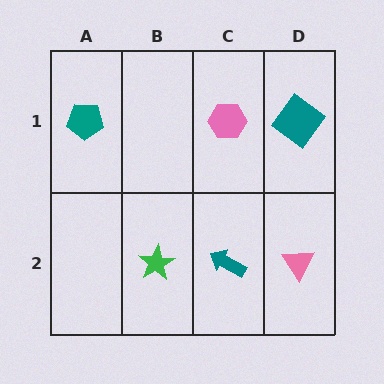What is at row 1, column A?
A teal pentagon.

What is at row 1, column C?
A pink hexagon.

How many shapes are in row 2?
3 shapes.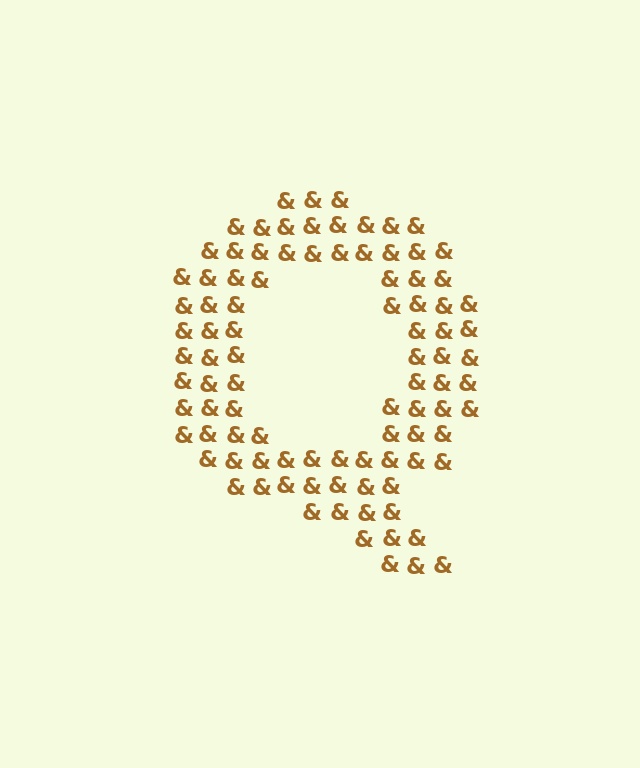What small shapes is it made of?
It is made of small ampersands.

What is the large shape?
The large shape is the letter Q.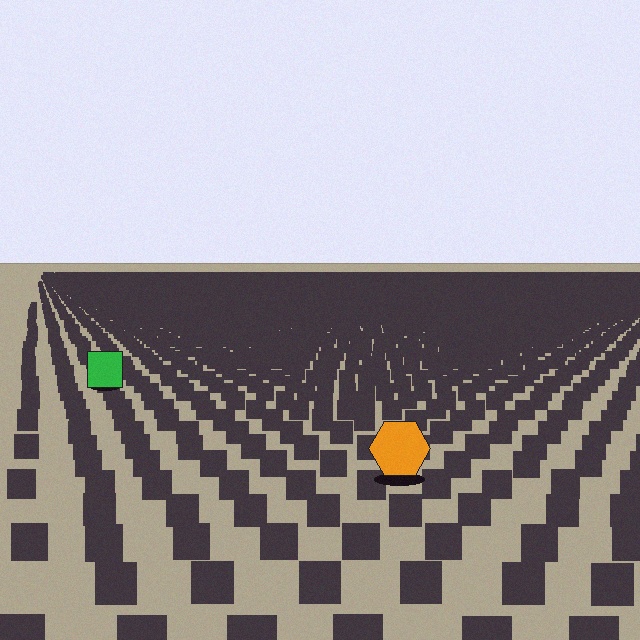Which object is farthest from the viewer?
The green square is farthest from the viewer. It appears smaller and the ground texture around it is denser.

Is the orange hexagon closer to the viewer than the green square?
Yes. The orange hexagon is closer — you can tell from the texture gradient: the ground texture is coarser near it.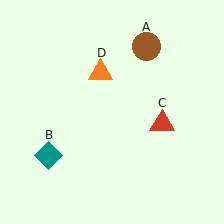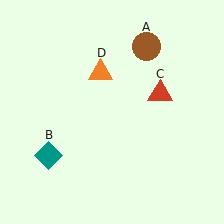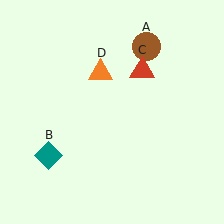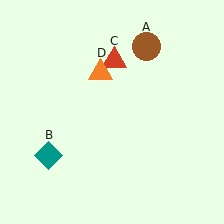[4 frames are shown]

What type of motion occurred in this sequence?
The red triangle (object C) rotated counterclockwise around the center of the scene.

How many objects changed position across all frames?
1 object changed position: red triangle (object C).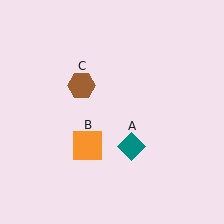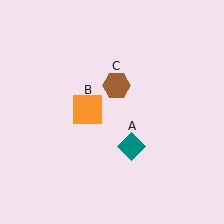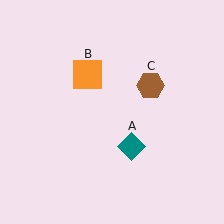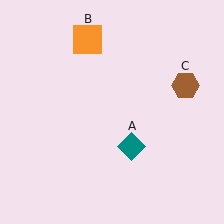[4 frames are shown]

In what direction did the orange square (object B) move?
The orange square (object B) moved up.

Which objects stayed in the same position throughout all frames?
Teal diamond (object A) remained stationary.